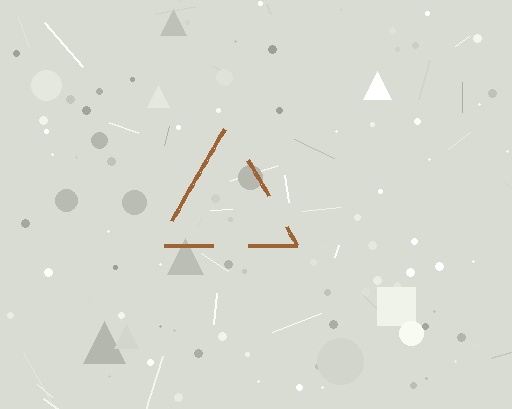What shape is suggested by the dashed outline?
The dashed outline suggests a triangle.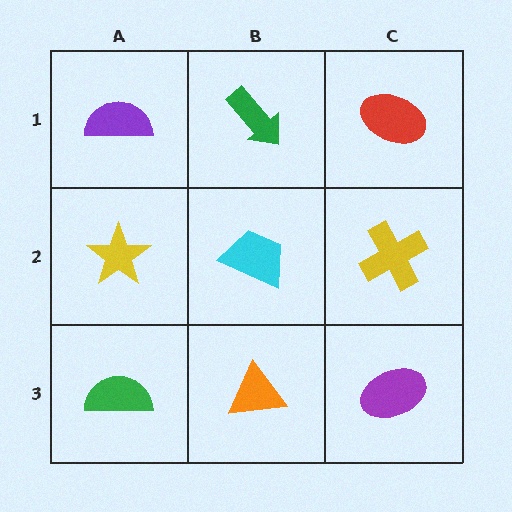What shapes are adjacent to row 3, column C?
A yellow cross (row 2, column C), an orange triangle (row 3, column B).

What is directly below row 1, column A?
A yellow star.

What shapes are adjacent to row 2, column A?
A purple semicircle (row 1, column A), a green semicircle (row 3, column A), a cyan trapezoid (row 2, column B).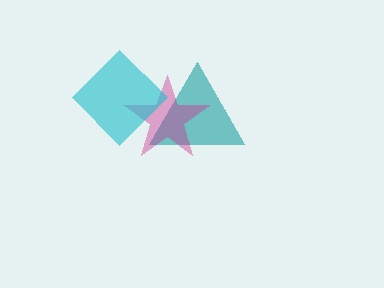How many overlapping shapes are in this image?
There are 3 overlapping shapes in the image.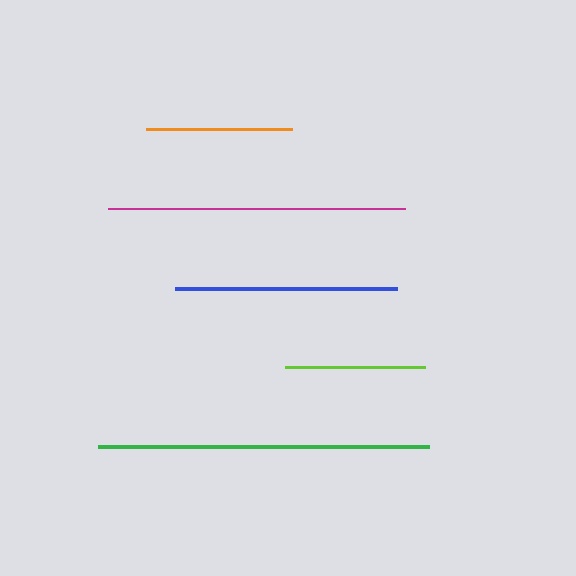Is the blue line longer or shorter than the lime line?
The blue line is longer than the lime line.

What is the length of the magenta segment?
The magenta segment is approximately 297 pixels long.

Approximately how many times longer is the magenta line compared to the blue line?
The magenta line is approximately 1.3 times the length of the blue line.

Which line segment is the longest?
The green line is the longest at approximately 330 pixels.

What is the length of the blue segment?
The blue segment is approximately 222 pixels long.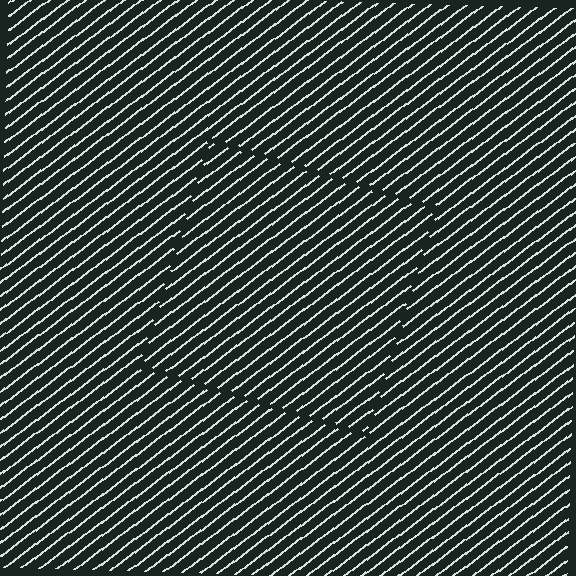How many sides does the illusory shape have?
4 sides — the line-ends trace a square.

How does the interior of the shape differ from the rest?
The interior of the shape contains the same grating, shifted by half a period — the contour is defined by the phase discontinuity where line-ends from the inner and outer gratings abut.